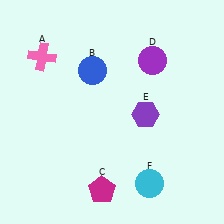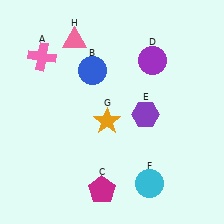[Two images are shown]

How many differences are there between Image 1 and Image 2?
There are 2 differences between the two images.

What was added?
An orange star (G), a pink triangle (H) were added in Image 2.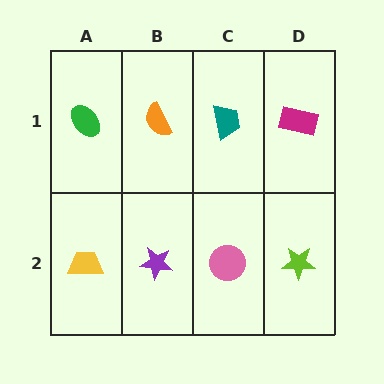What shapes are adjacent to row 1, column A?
A yellow trapezoid (row 2, column A), an orange semicircle (row 1, column B).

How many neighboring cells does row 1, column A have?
2.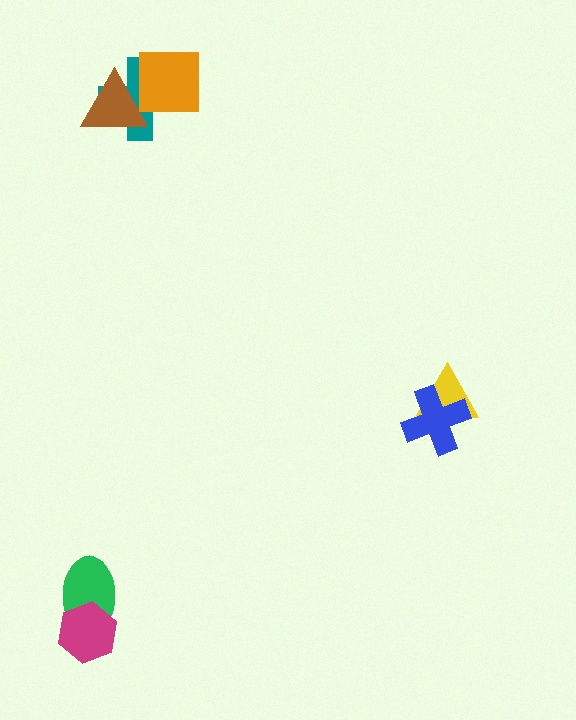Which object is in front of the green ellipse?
The magenta hexagon is in front of the green ellipse.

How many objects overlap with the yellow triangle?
1 object overlaps with the yellow triangle.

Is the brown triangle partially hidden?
Yes, it is partially covered by another shape.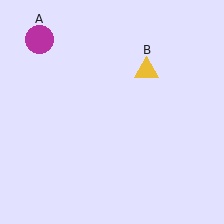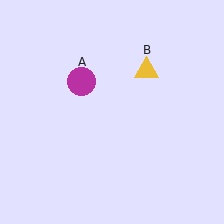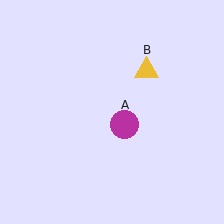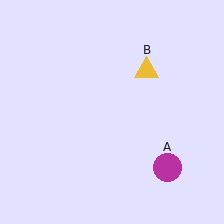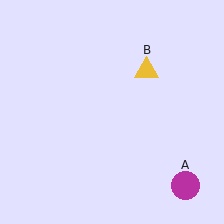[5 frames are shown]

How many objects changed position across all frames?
1 object changed position: magenta circle (object A).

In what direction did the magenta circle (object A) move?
The magenta circle (object A) moved down and to the right.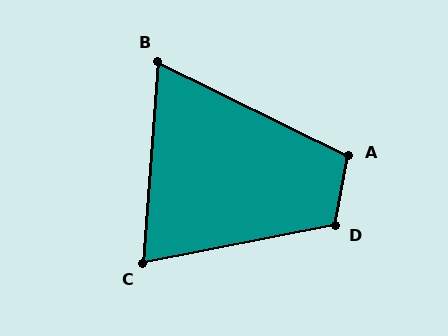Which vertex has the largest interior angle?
D, at approximately 112 degrees.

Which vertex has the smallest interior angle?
B, at approximately 68 degrees.